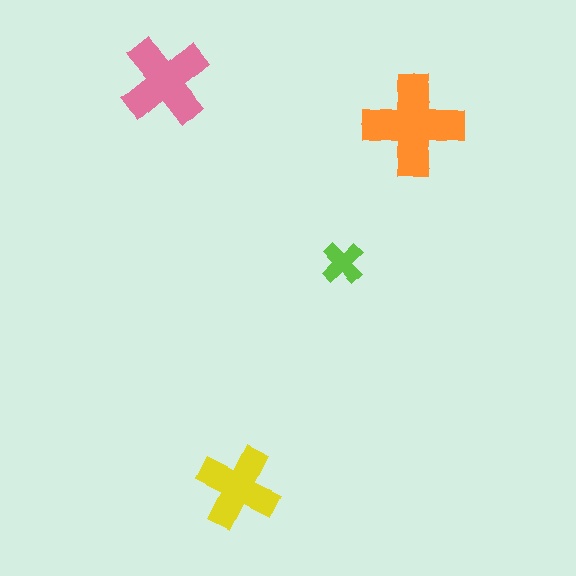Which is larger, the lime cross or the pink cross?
The pink one.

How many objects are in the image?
There are 4 objects in the image.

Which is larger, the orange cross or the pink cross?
The orange one.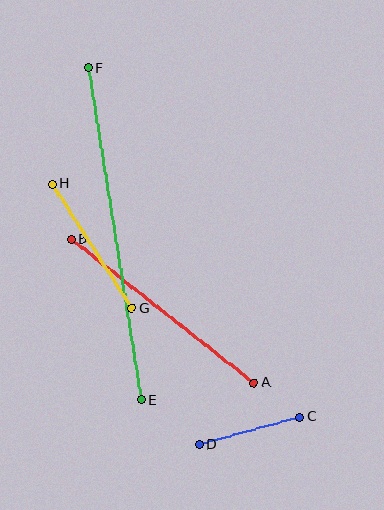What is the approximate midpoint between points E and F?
The midpoint is at approximately (115, 234) pixels.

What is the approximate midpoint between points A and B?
The midpoint is at approximately (163, 311) pixels.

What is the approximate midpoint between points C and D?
The midpoint is at approximately (249, 431) pixels.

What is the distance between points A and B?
The distance is approximately 233 pixels.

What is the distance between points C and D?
The distance is approximately 104 pixels.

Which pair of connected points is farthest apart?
Points E and F are farthest apart.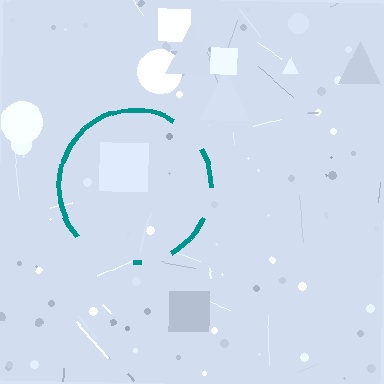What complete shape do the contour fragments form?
The contour fragments form a circle.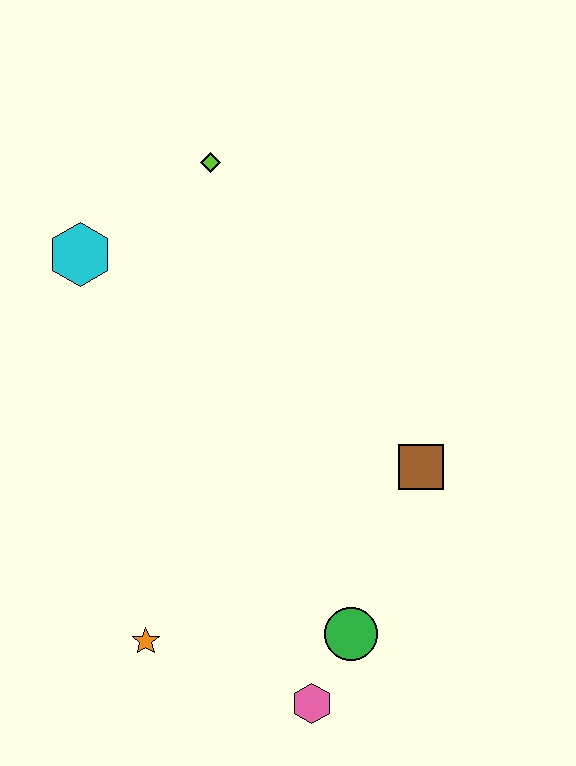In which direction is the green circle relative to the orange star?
The green circle is to the right of the orange star.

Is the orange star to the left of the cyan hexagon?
No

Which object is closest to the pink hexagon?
The green circle is closest to the pink hexagon.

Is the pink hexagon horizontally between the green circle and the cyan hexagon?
Yes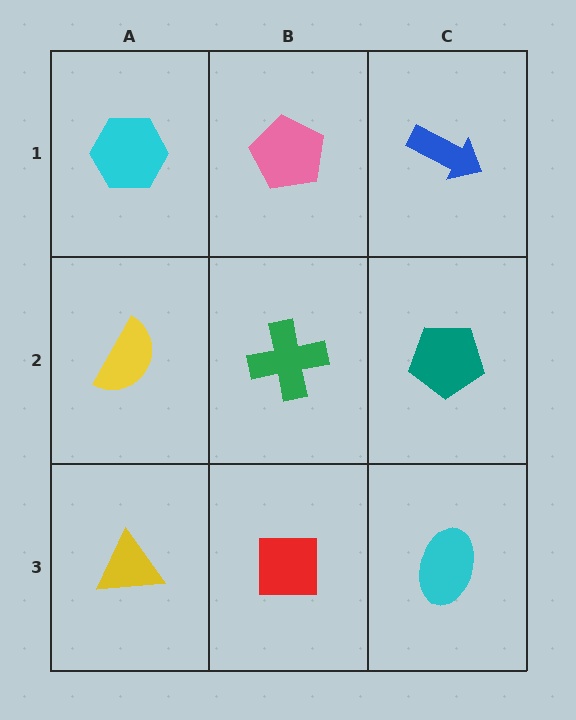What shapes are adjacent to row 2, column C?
A blue arrow (row 1, column C), a cyan ellipse (row 3, column C), a green cross (row 2, column B).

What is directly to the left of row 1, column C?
A pink pentagon.